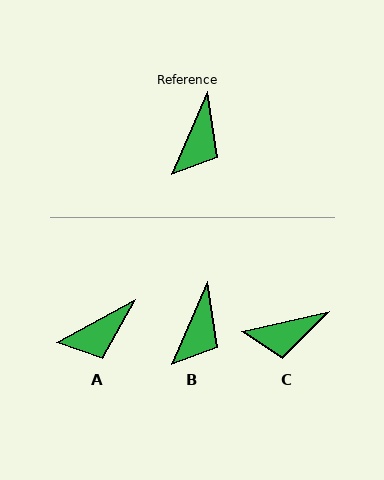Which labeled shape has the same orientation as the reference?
B.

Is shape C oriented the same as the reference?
No, it is off by about 53 degrees.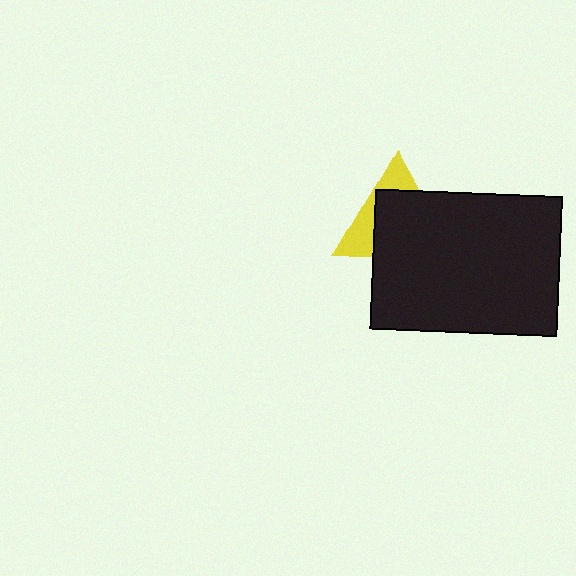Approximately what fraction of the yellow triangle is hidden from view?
Roughly 64% of the yellow triangle is hidden behind the black rectangle.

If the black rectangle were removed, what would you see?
You would see the complete yellow triangle.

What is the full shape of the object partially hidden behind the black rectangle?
The partially hidden object is a yellow triangle.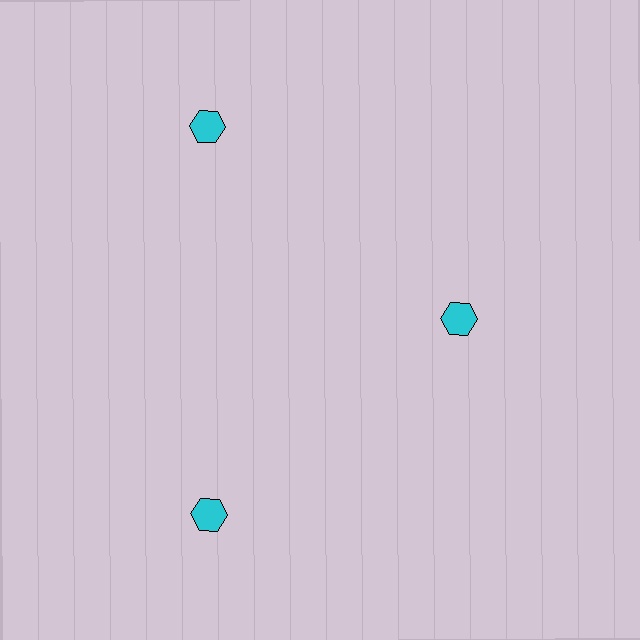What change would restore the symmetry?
The symmetry would be restored by moving it outward, back onto the ring so that all 3 hexagons sit at equal angles and equal distance from the center.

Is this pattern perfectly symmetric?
No. The 3 cyan hexagons are arranged in a ring, but one element near the 3 o'clock position is pulled inward toward the center, breaking the 3-fold rotational symmetry.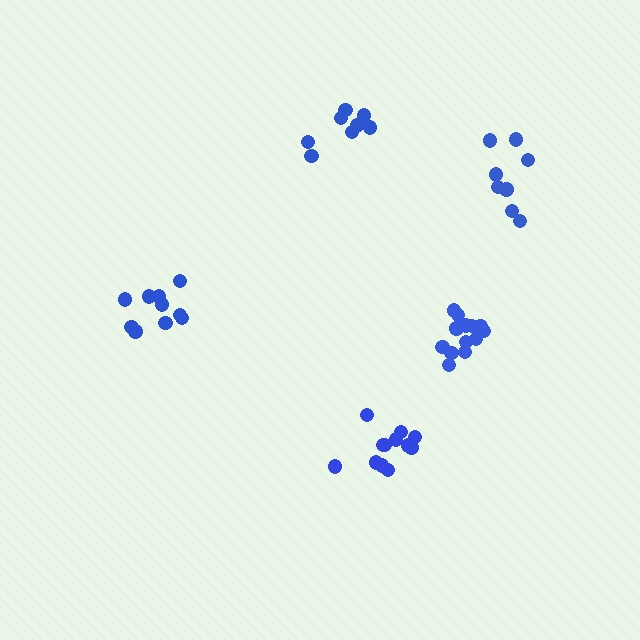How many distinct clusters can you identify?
There are 5 distinct clusters.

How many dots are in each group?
Group 1: 14 dots, Group 2: 8 dots, Group 3: 12 dots, Group 4: 8 dots, Group 5: 10 dots (52 total).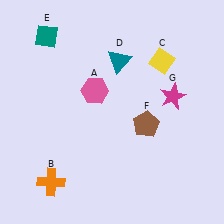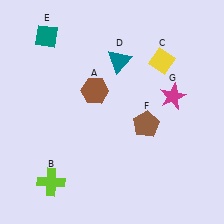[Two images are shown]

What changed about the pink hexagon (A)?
In Image 1, A is pink. In Image 2, it changed to brown.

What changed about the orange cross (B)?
In Image 1, B is orange. In Image 2, it changed to lime.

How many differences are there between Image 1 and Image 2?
There are 2 differences between the two images.